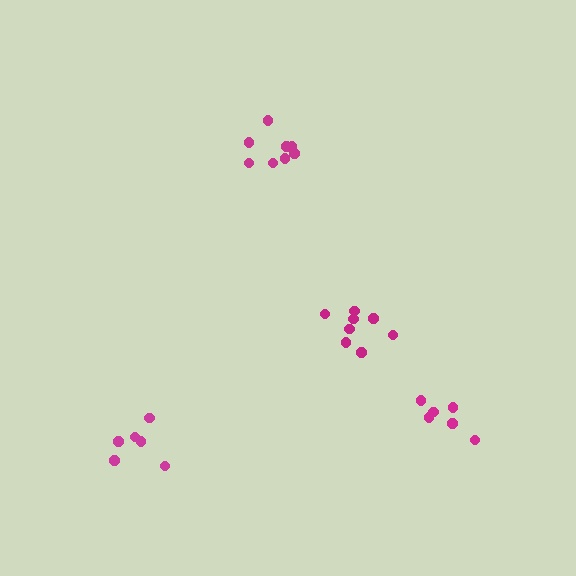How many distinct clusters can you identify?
There are 4 distinct clusters.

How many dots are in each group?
Group 1: 8 dots, Group 2: 6 dots, Group 3: 8 dots, Group 4: 6 dots (28 total).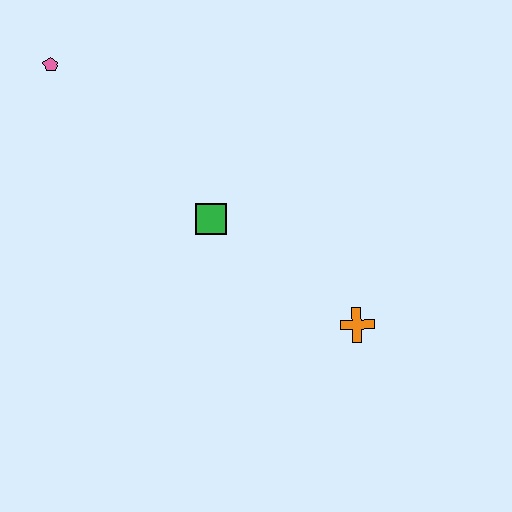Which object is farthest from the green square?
The pink pentagon is farthest from the green square.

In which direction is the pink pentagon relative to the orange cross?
The pink pentagon is to the left of the orange cross.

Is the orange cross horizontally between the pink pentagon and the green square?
No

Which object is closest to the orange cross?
The green square is closest to the orange cross.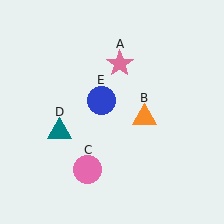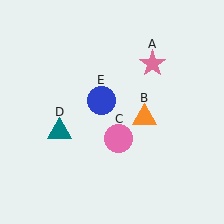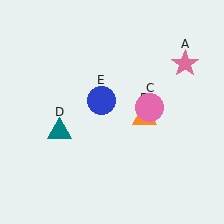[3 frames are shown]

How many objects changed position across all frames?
2 objects changed position: pink star (object A), pink circle (object C).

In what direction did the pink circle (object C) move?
The pink circle (object C) moved up and to the right.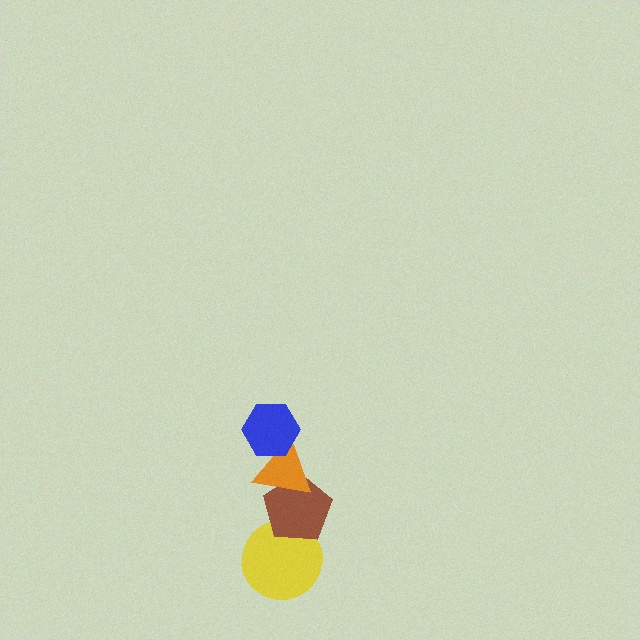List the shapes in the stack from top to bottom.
From top to bottom: the blue hexagon, the orange triangle, the brown pentagon, the yellow circle.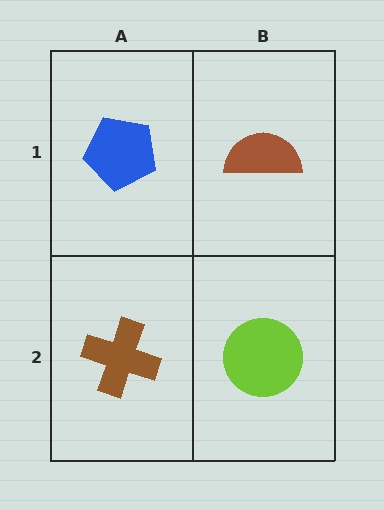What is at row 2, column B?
A lime circle.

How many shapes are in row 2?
2 shapes.